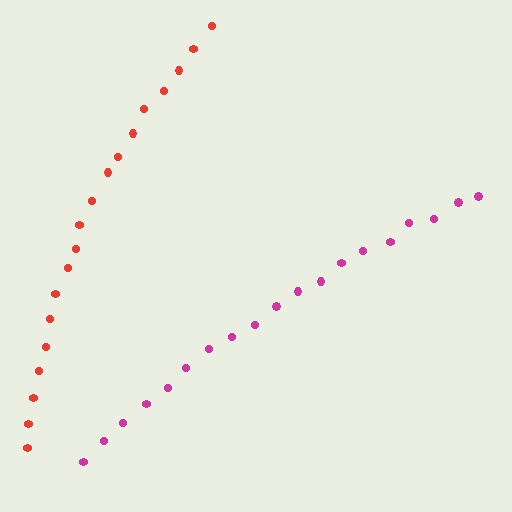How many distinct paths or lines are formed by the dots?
There are 2 distinct paths.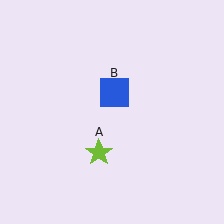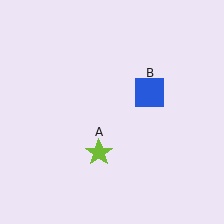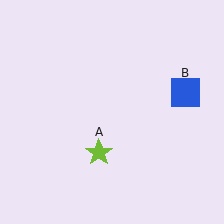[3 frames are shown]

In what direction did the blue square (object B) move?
The blue square (object B) moved right.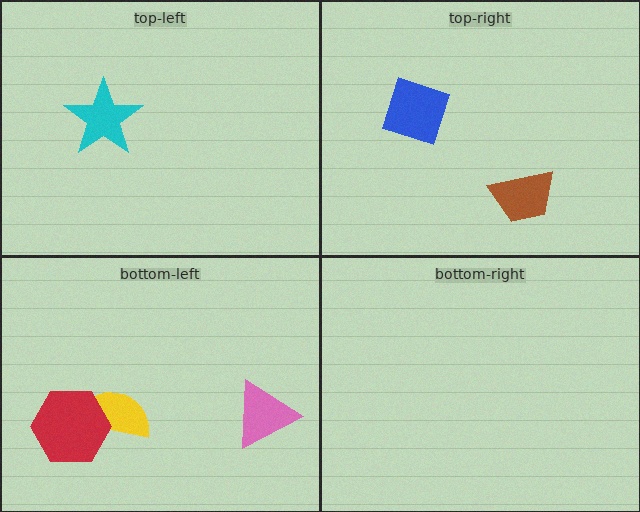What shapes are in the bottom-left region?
The yellow semicircle, the pink triangle, the red hexagon.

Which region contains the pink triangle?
The bottom-left region.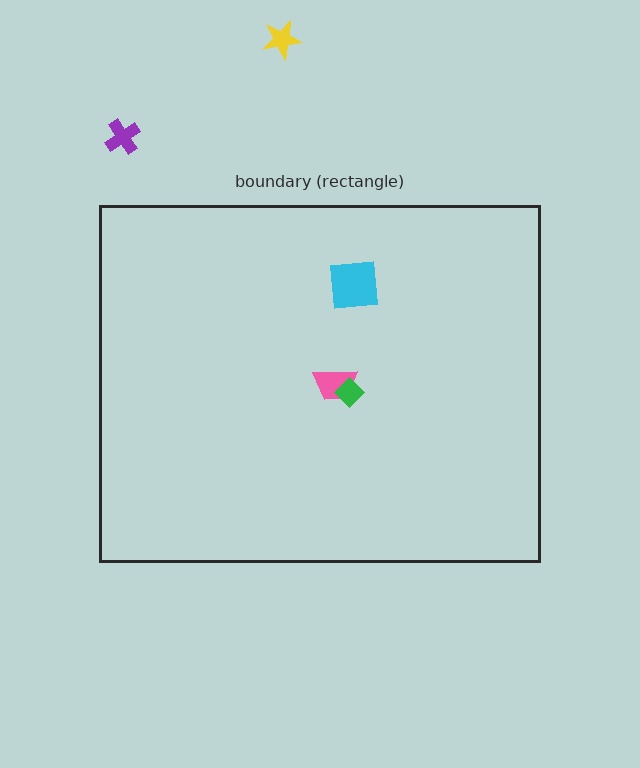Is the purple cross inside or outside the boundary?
Outside.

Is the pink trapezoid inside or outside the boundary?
Inside.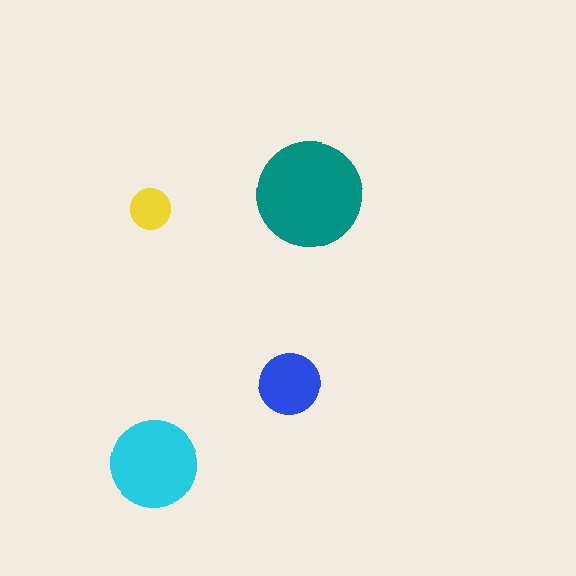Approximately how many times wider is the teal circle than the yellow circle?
About 2.5 times wider.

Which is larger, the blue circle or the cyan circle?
The cyan one.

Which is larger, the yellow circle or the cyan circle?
The cyan one.